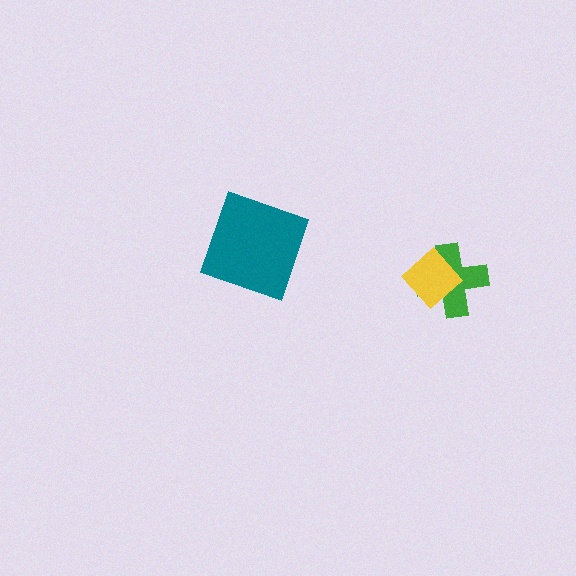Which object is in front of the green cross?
The yellow diamond is in front of the green cross.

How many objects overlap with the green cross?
1 object overlaps with the green cross.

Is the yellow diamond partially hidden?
No, no other shape covers it.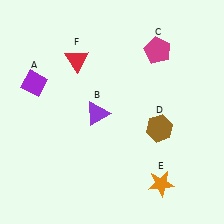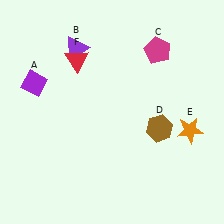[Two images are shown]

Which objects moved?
The objects that moved are: the purple triangle (B), the orange star (E).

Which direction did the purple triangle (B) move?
The purple triangle (B) moved up.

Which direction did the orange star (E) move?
The orange star (E) moved up.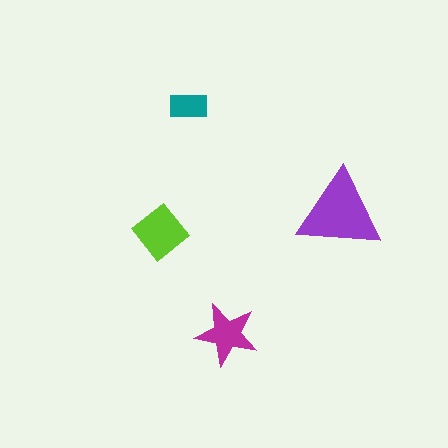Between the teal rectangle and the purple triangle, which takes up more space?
The purple triangle.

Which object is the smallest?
The teal rectangle.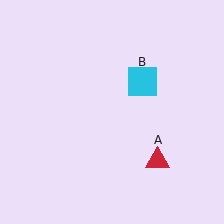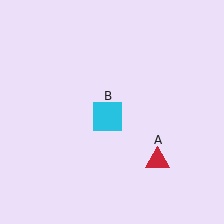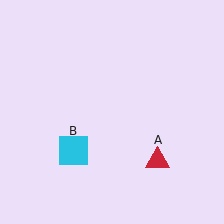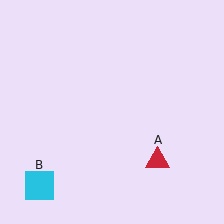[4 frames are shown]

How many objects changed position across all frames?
1 object changed position: cyan square (object B).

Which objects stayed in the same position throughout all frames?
Red triangle (object A) remained stationary.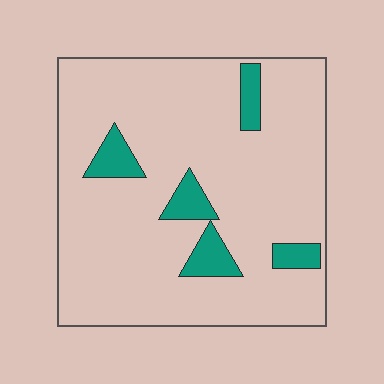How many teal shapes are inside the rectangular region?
5.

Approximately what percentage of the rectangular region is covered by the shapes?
Approximately 10%.